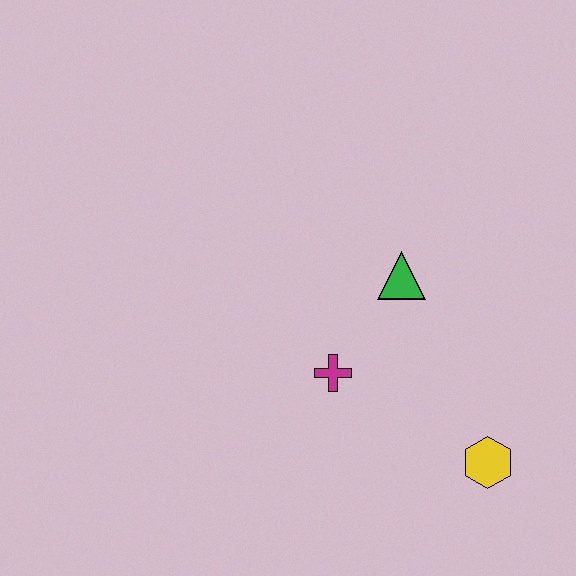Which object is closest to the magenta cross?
The green triangle is closest to the magenta cross.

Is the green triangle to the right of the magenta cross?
Yes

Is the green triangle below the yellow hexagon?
No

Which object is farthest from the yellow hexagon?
The green triangle is farthest from the yellow hexagon.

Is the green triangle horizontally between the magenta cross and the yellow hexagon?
Yes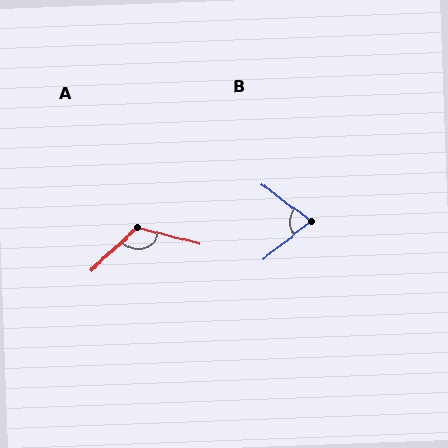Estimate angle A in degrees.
Approximately 122 degrees.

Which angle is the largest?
A, at approximately 122 degrees.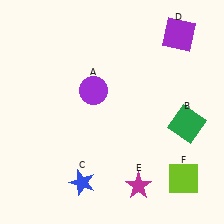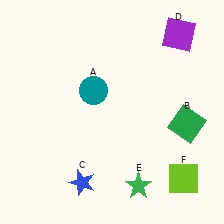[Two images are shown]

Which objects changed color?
A changed from purple to teal. E changed from magenta to green.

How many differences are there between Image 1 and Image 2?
There are 2 differences between the two images.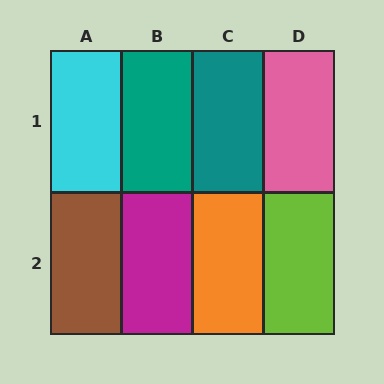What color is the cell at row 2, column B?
Magenta.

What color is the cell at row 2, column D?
Lime.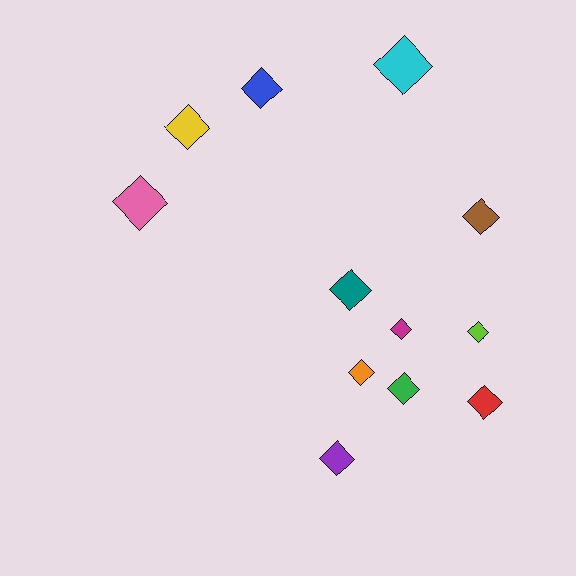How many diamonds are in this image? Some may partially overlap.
There are 12 diamonds.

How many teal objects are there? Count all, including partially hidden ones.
There is 1 teal object.